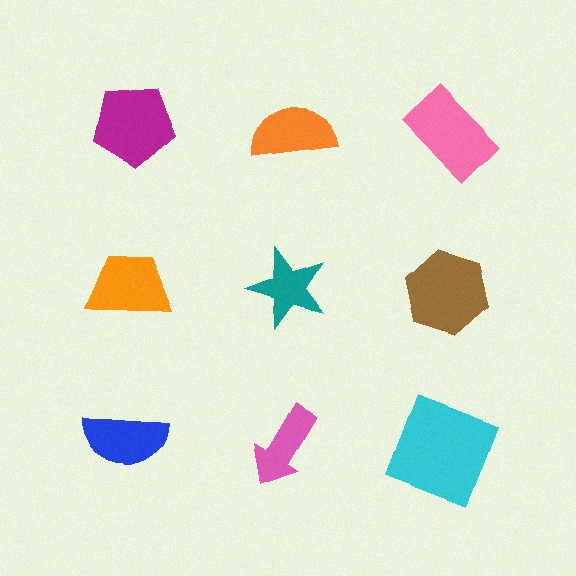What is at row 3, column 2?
A pink arrow.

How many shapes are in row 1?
3 shapes.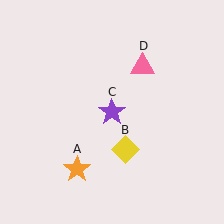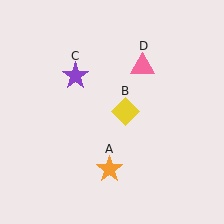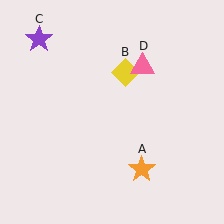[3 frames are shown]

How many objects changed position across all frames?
3 objects changed position: orange star (object A), yellow diamond (object B), purple star (object C).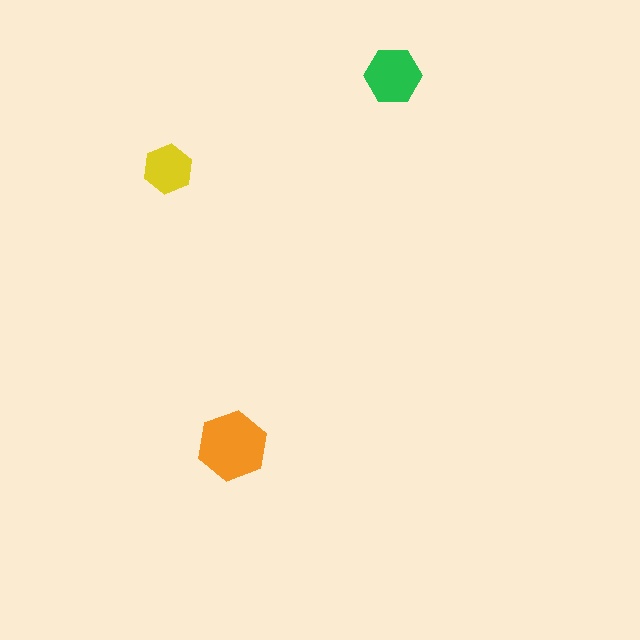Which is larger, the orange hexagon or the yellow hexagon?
The orange one.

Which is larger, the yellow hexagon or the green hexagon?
The green one.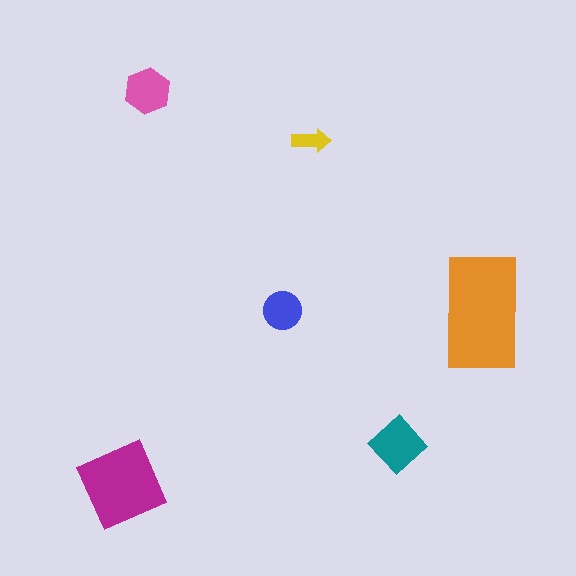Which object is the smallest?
The yellow arrow.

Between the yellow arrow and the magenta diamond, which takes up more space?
The magenta diamond.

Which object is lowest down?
The magenta diamond is bottommost.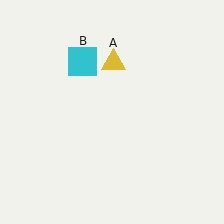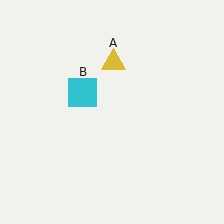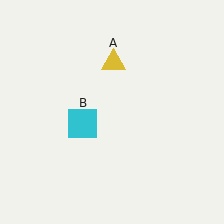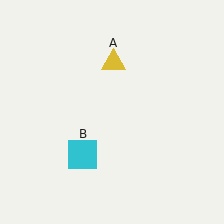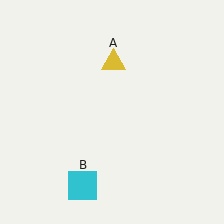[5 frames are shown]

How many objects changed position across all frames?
1 object changed position: cyan square (object B).